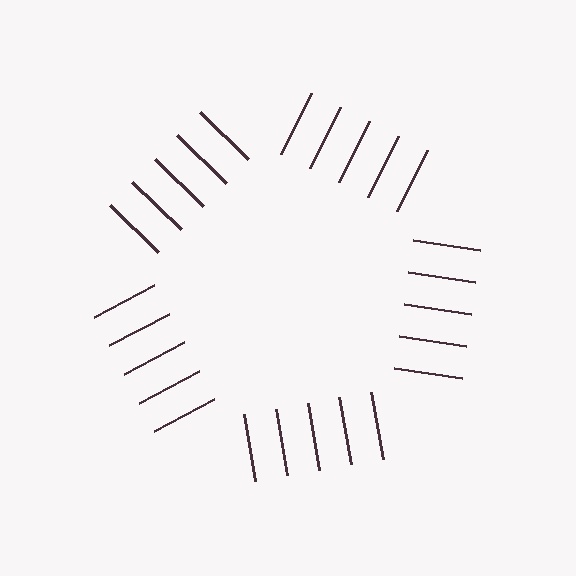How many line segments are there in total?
25 — 5 along each of the 5 edges.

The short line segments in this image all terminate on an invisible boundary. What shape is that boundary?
An illusory pentagon — the line segments terminate on its edges but no continuous stroke is drawn.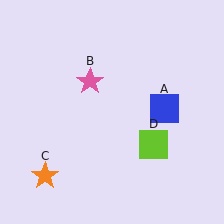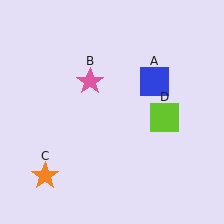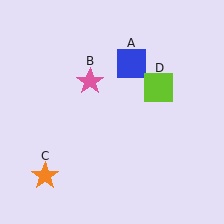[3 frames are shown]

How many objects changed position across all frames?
2 objects changed position: blue square (object A), lime square (object D).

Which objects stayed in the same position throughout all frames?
Pink star (object B) and orange star (object C) remained stationary.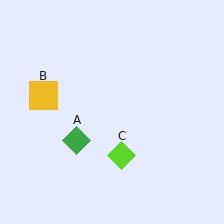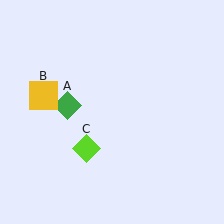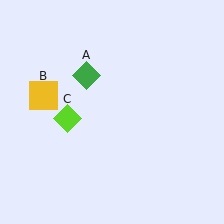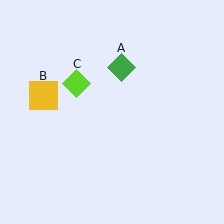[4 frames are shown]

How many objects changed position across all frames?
2 objects changed position: green diamond (object A), lime diamond (object C).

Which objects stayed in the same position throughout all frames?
Yellow square (object B) remained stationary.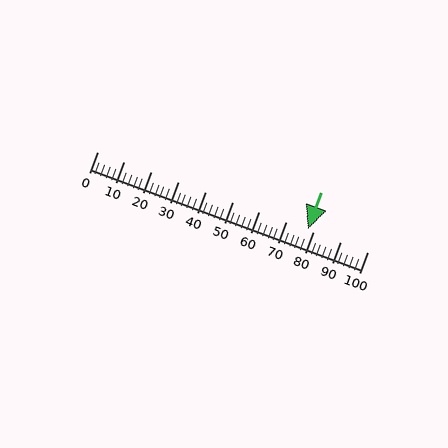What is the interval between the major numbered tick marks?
The major tick marks are spaced 10 units apart.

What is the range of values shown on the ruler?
The ruler shows values from 0 to 100.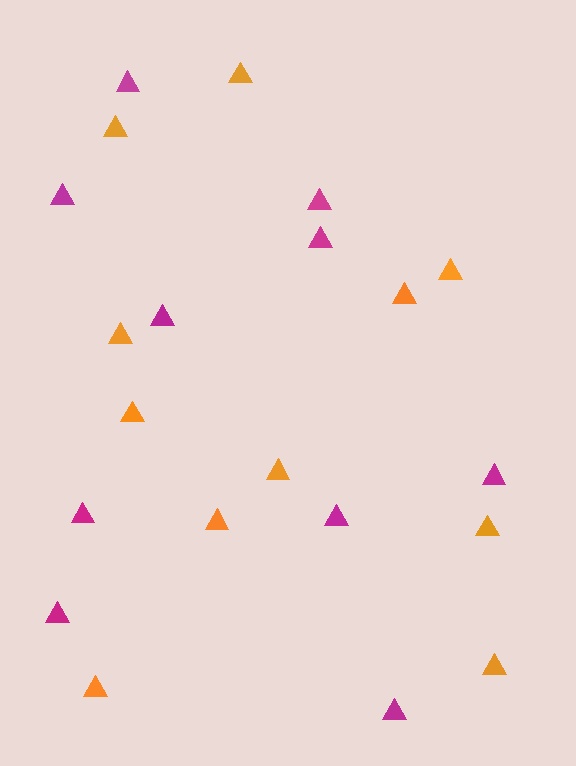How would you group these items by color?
There are 2 groups: one group of orange triangles (11) and one group of magenta triangles (10).